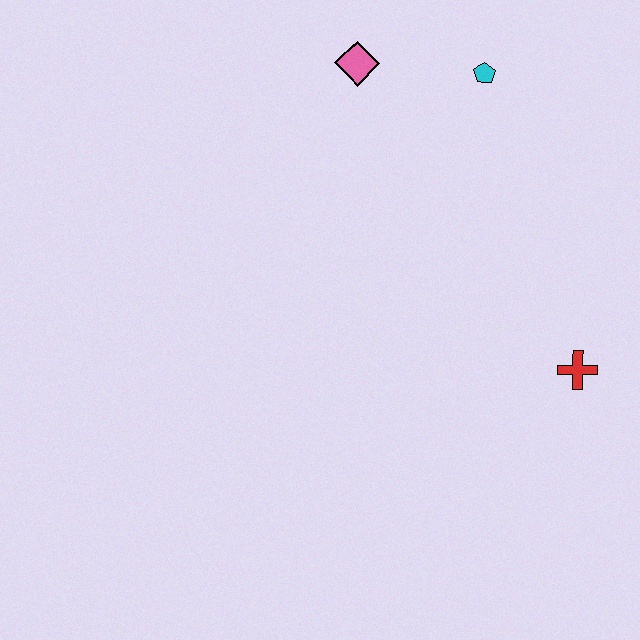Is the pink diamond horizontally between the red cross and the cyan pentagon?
No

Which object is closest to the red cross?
The cyan pentagon is closest to the red cross.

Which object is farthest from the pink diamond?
The red cross is farthest from the pink diamond.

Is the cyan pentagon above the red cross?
Yes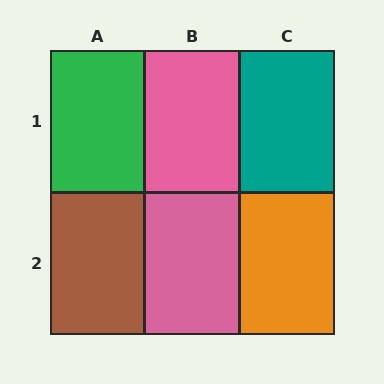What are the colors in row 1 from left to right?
Green, pink, teal.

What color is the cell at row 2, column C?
Orange.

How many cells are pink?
2 cells are pink.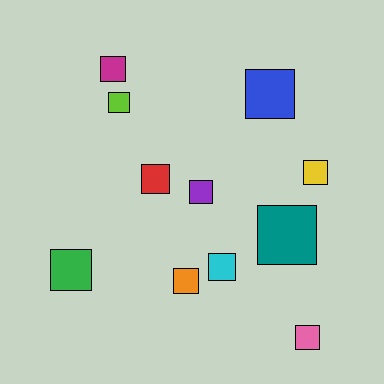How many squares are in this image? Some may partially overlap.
There are 11 squares.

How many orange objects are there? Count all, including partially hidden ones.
There is 1 orange object.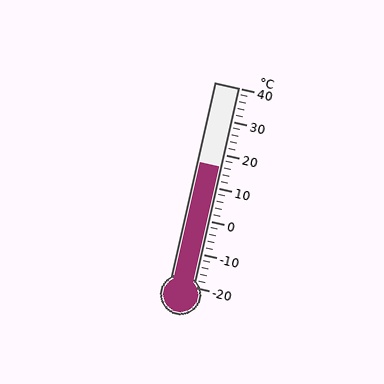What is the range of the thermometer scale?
The thermometer scale ranges from -20°C to 40°C.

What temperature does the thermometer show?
The thermometer shows approximately 16°C.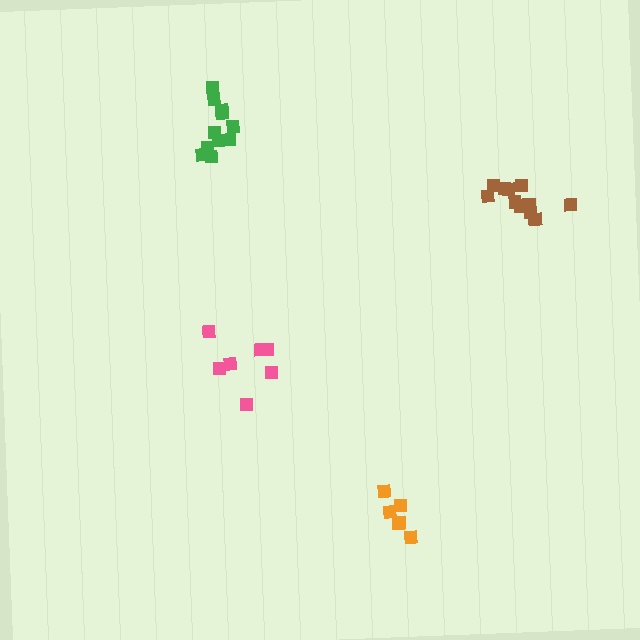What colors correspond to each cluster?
The clusters are colored: green, pink, orange, brown.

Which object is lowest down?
The orange cluster is bottommost.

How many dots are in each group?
Group 1: 11 dots, Group 2: 7 dots, Group 3: 6 dots, Group 4: 11 dots (35 total).